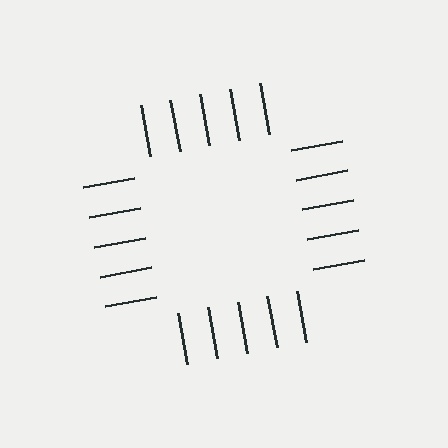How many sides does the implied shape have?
4 sides — the line-ends trace a square.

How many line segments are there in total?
20 — 5 along each of the 4 edges.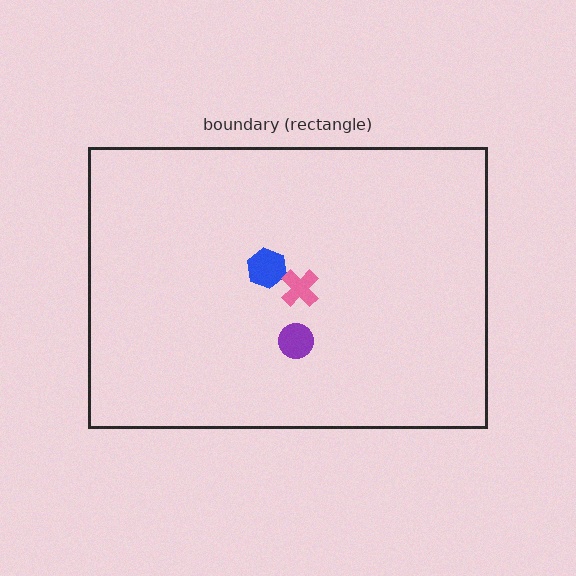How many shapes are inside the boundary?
3 inside, 0 outside.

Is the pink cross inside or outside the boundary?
Inside.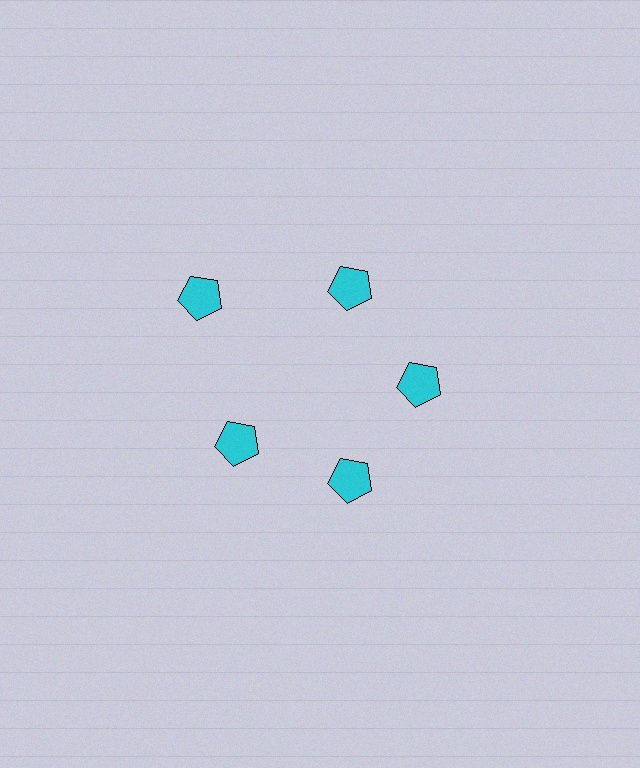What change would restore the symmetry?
The symmetry would be restored by moving it inward, back onto the ring so that all 5 pentagons sit at equal angles and equal distance from the center.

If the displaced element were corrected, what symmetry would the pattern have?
It would have 5-fold rotational symmetry — the pattern would map onto itself every 72 degrees.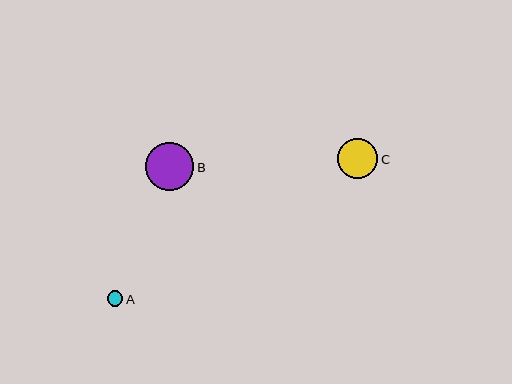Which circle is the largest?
Circle B is the largest with a size of approximately 48 pixels.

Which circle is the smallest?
Circle A is the smallest with a size of approximately 15 pixels.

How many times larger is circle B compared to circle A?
Circle B is approximately 3.1 times the size of circle A.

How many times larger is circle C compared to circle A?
Circle C is approximately 2.7 times the size of circle A.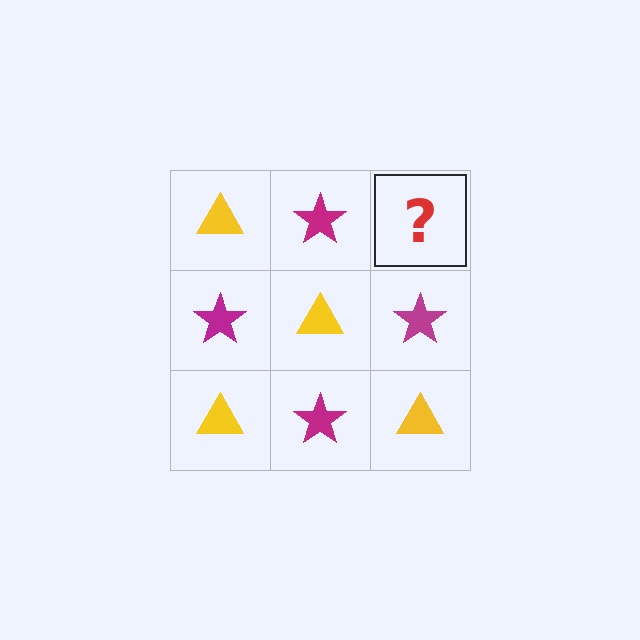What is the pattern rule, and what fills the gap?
The rule is that it alternates yellow triangle and magenta star in a checkerboard pattern. The gap should be filled with a yellow triangle.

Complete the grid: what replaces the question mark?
The question mark should be replaced with a yellow triangle.